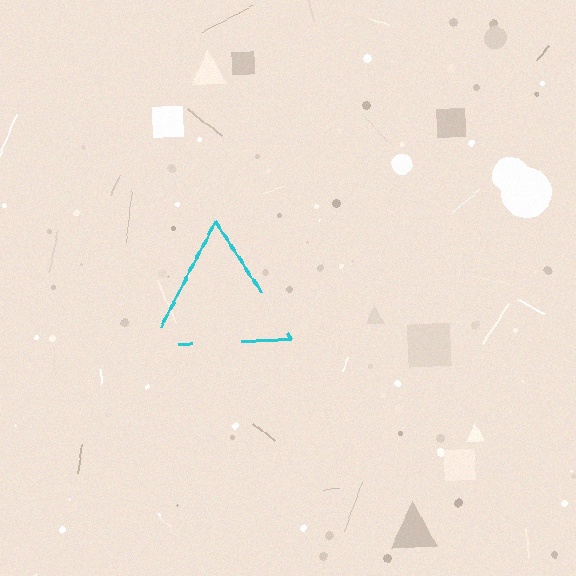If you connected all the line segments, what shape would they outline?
They would outline a triangle.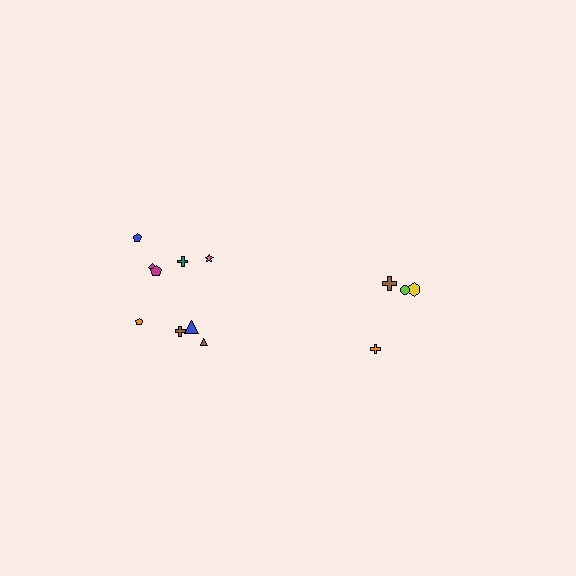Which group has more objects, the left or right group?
The left group.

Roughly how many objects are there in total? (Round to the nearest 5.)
Roughly 15 objects in total.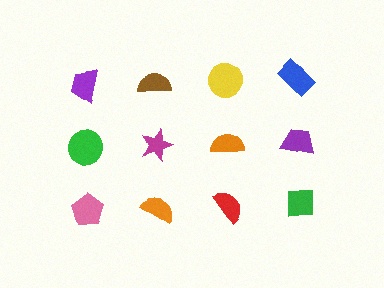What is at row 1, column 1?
A purple trapezoid.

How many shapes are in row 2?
4 shapes.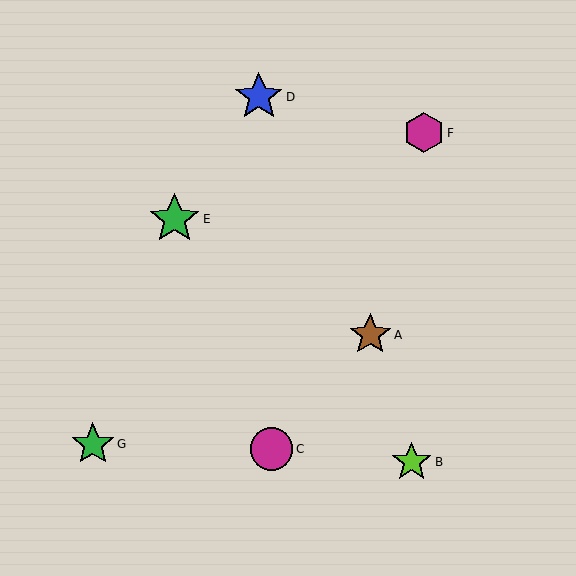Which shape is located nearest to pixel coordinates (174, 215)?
The green star (labeled E) at (174, 219) is nearest to that location.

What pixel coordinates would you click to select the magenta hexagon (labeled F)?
Click at (424, 133) to select the magenta hexagon F.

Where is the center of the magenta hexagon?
The center of the magenta hexagon is at (424, 133).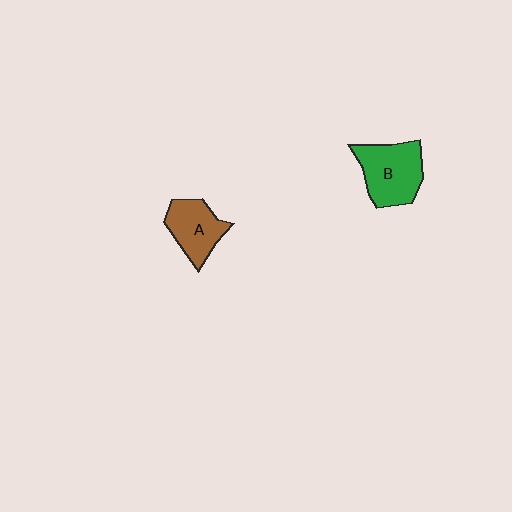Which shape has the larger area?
Shape B (green).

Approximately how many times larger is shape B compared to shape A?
Approximately 1.3 times.